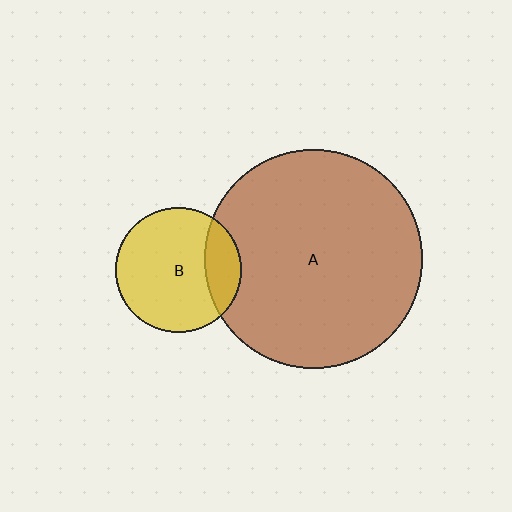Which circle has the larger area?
Circle A (brown).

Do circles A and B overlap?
Yes.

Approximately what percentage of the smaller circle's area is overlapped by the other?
Approximately 20%.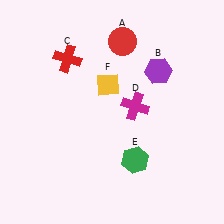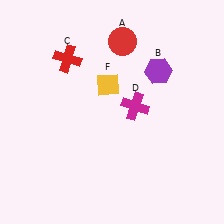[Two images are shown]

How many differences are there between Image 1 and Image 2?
There is 1 difference between the two images.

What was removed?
The green hexagon (E) was removed in Image 2.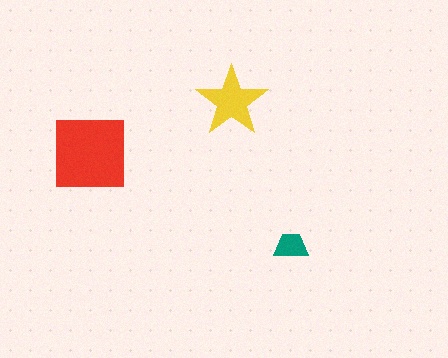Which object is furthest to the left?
The red square is leftmost.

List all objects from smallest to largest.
The teal trapezoid, the yellow star, the red square.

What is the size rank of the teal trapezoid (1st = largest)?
3rd.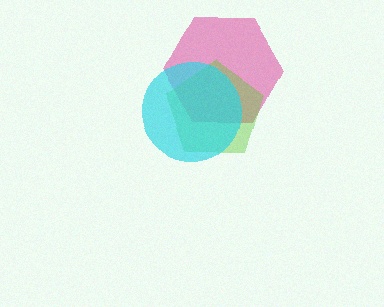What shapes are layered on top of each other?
The layered shapes are: a pink hexagon, a lime pentagon, a cyan circle.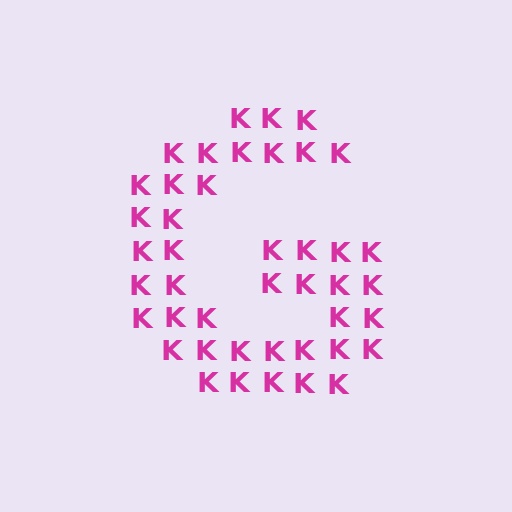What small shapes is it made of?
It is made of small letter K's.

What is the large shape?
The large shape is the letter G.